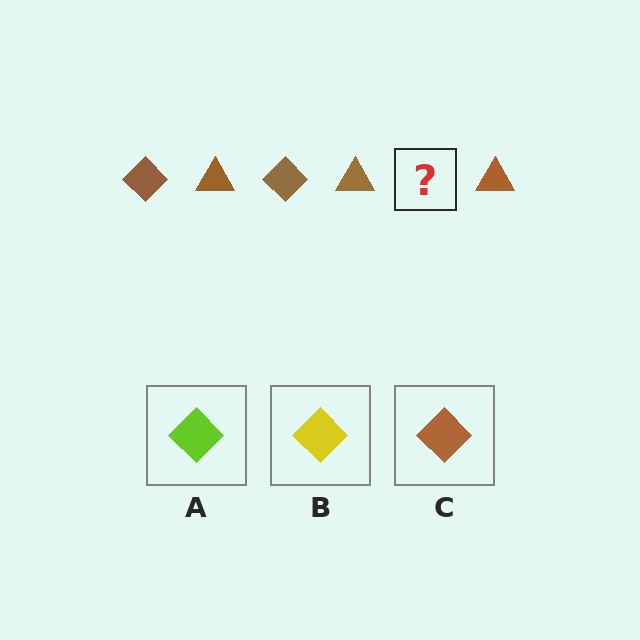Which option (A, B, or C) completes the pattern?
C.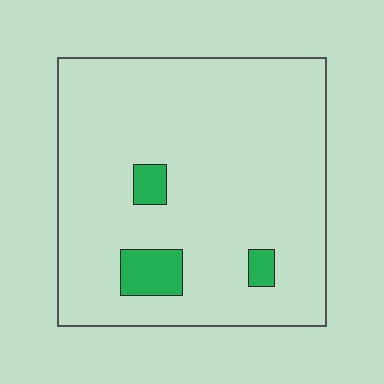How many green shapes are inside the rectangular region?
3.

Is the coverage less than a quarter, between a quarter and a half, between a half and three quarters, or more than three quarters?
Less than a quarter.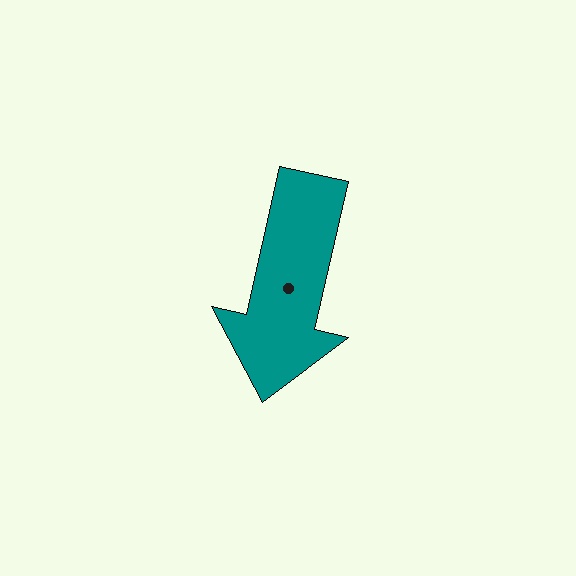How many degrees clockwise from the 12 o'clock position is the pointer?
Approximately 193 degrees.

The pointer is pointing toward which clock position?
Roughly 6 o'clock.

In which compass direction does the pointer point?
South.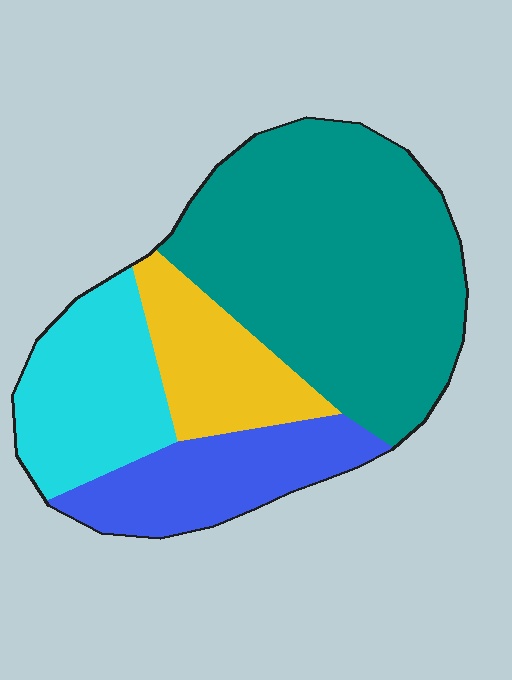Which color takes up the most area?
Teal, at roughly 50%.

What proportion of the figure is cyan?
Cyan takes up about one fifth (1/5) of the figure.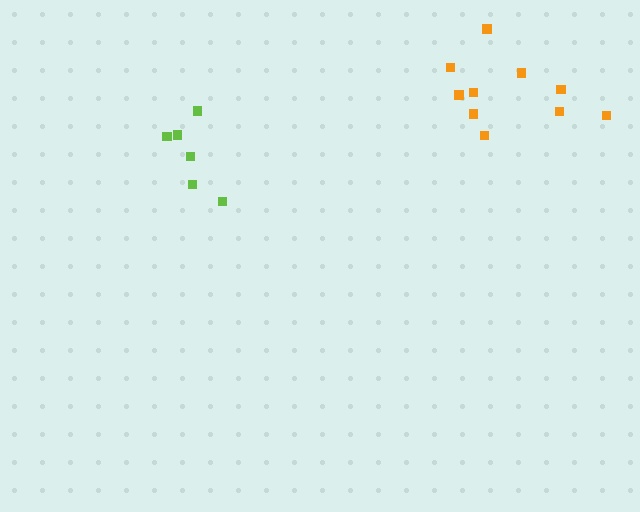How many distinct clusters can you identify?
There are 2 distinct clusters.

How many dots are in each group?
Group 1: 6 dots, Group 2: 10 dots (16 total).